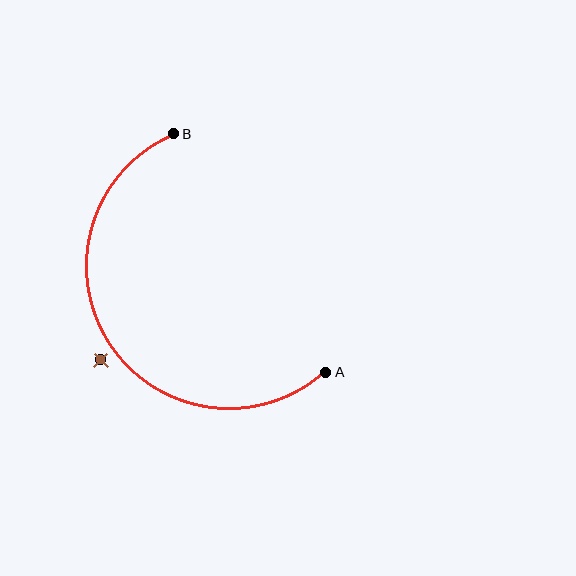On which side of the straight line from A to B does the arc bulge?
The arc bulges to the left of the straight line connecting A and B.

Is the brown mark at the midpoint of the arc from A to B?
No — the brown mark does not lie on the arc at all. It sits slightly outside the curve.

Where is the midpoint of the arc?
The arc midpoint is the point on the curve farthest from the straight line joining A and B. It sits to the left of that line.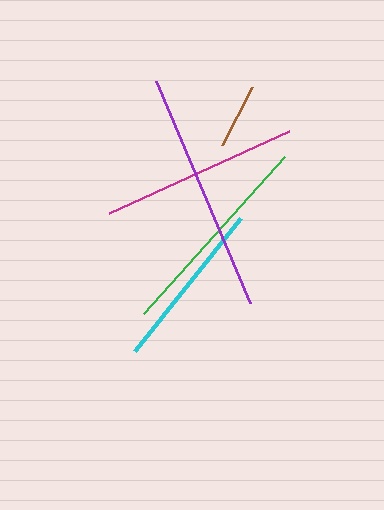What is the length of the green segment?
The green segment is approximately 211 pixels long.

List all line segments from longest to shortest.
From longest to shortest: purple, green, magenta, cyan, brown.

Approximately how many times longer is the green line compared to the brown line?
The green line is approximately 3.3 times the length of the brown line.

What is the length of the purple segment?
The purple segment is approximately 242 pixels long.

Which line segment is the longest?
The purple line is the longest at approximately 242 pixels.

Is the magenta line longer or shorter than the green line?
The green line is longer than the magenta line.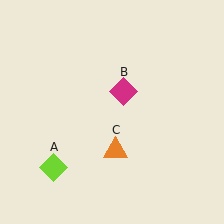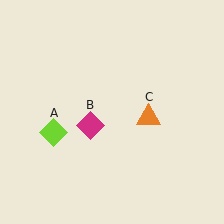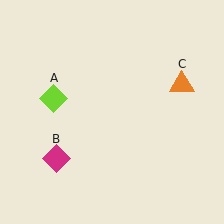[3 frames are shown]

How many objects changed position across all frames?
3 objects changed position: lime diamond (object A), magenta diamond (object B), orange triangle (object C).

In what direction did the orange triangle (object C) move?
The orange triangle (object C) moved up and to the right.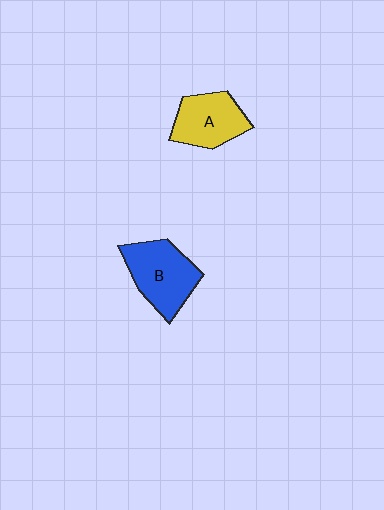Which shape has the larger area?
Shape B (blue).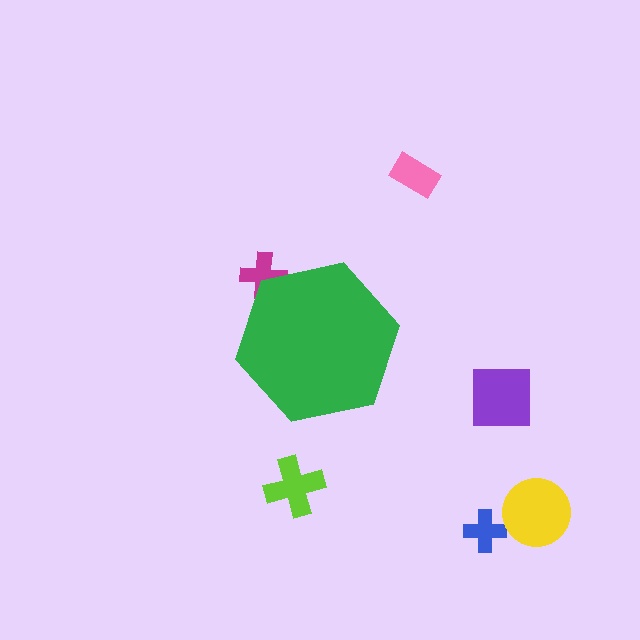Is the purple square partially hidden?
No, the purple square is fully visible.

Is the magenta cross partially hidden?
Yes, the magenta cross is partially hidden behind the green hexagon.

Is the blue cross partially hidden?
No, the blue cross is fully visible.